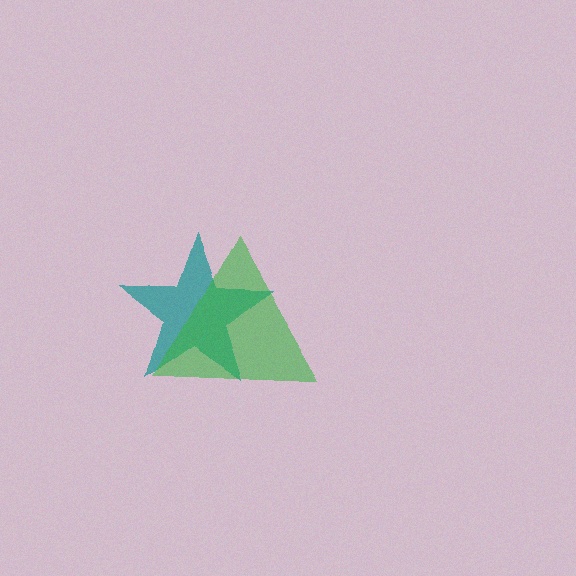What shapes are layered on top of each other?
The layered shapes are: a teal star, a green triangle.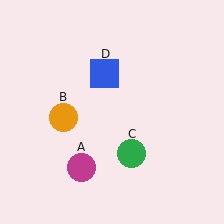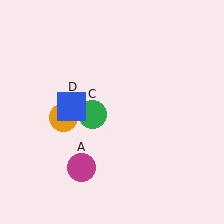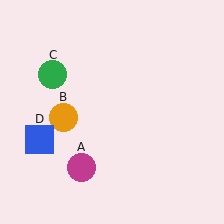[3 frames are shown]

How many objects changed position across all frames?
2 objects changed position: green circle (object C), blue square (object D).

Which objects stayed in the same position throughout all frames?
Magenta circle (object A) and orange circle (object B) remained stationary.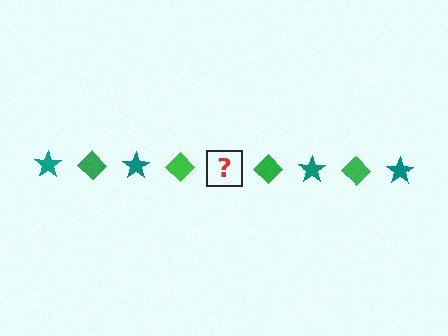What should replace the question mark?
The question mark should be replaced with a teal star.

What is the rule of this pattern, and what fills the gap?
The rule is that the pattern alternates between teal star and green diamond. The gap should be filled with a teal star.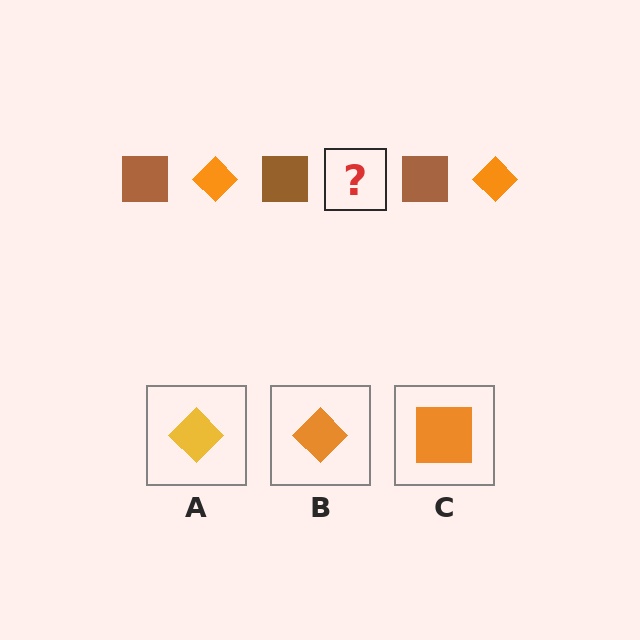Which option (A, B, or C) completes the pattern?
B.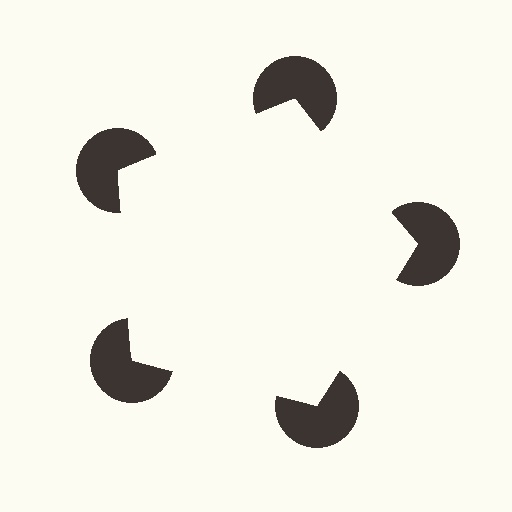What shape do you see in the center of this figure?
An illusory pentagon — its edges are inferred from the aligned wedge cuts in the pac-man discs, not physically drawn.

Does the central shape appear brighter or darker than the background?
It typically appears slightly brighter than the background, even though no actual brightness change is drawn.